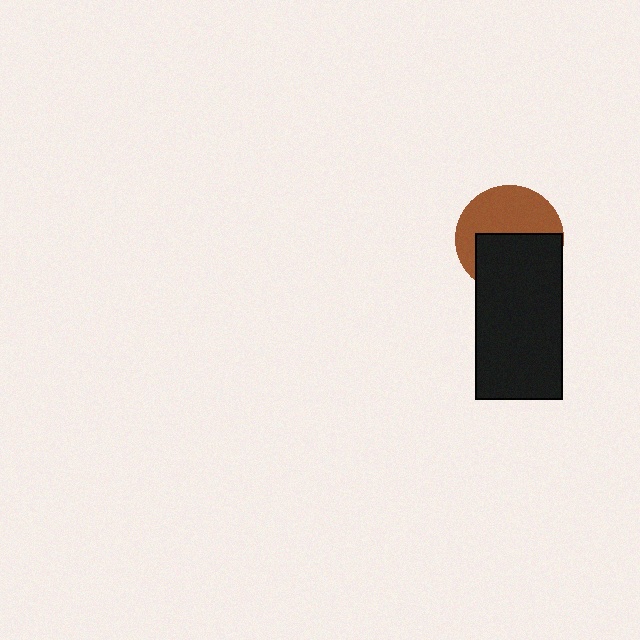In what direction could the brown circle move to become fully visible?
The brown circle could move up. That would shift it out from behind the black rectangle entirely.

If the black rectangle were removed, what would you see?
You would see the complete brown circle.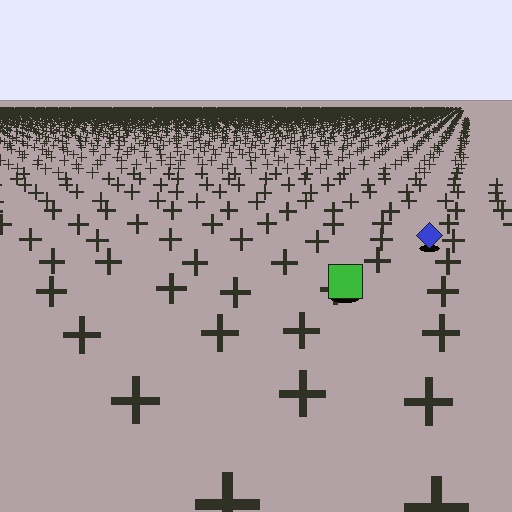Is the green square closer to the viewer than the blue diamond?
Yes. The green square is closer — you can tell from the texture gradient: the ground texture is coarser near it.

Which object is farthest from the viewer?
The blue diamond is farthest from the viewer. It appears smaller and the ground texture around it is denser.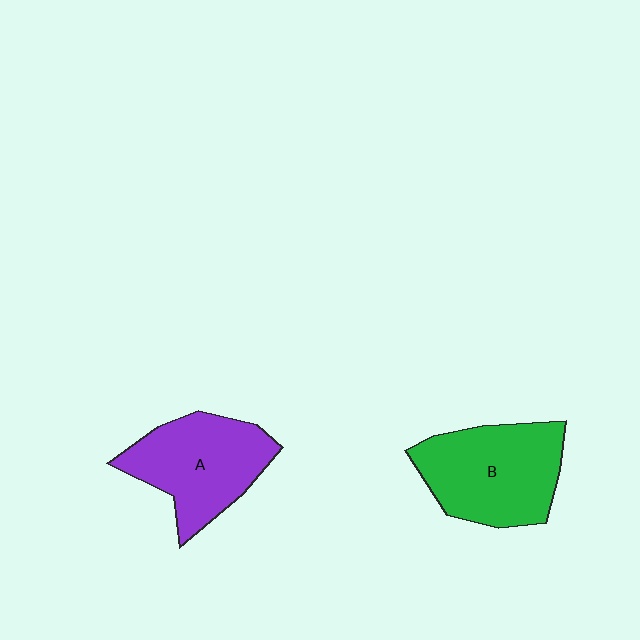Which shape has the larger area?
Shape B (green).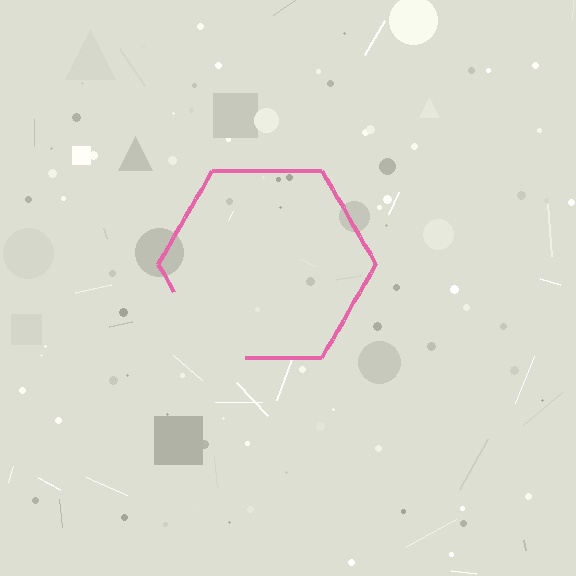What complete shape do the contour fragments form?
The contour fragments form a hexagon.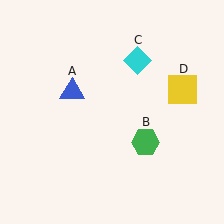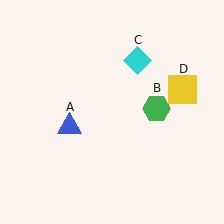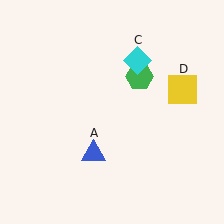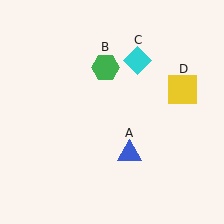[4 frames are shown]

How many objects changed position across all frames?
2 objects changed position: blue triangle (object A), green hexagon (object B).